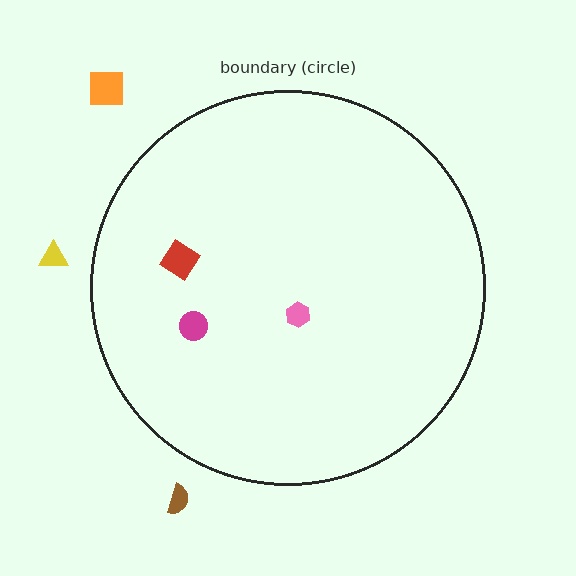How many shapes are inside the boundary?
3 inside, 3 outside.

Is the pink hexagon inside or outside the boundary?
Inside.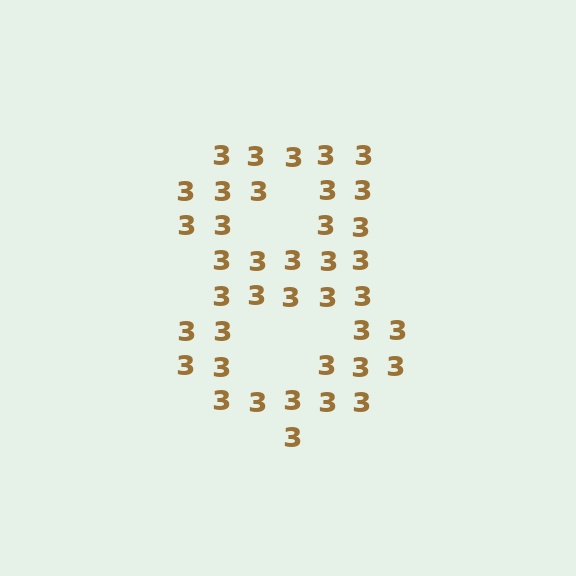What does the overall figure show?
The overall figure shows the digit 8.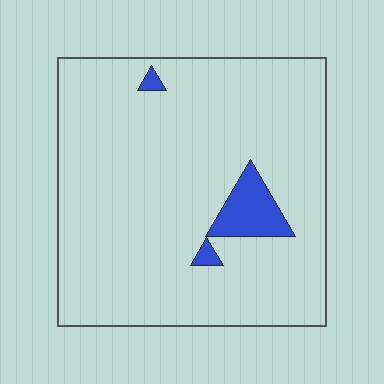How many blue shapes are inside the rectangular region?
3.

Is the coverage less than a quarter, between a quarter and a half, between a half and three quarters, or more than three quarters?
Less than a quarter.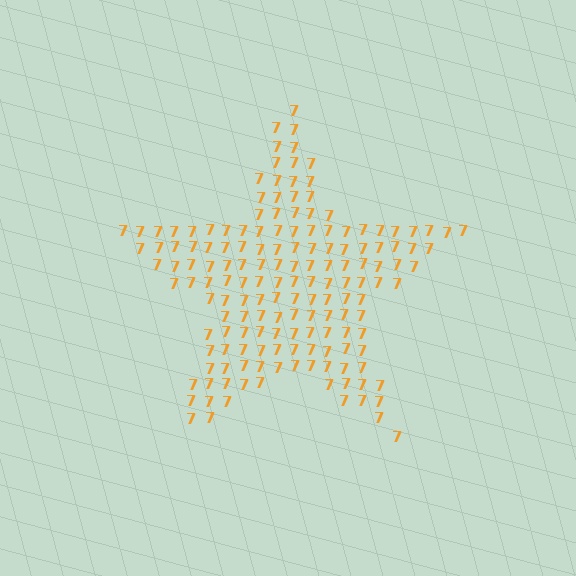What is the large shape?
The large shape is a star.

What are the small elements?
The small elements are digit 7's.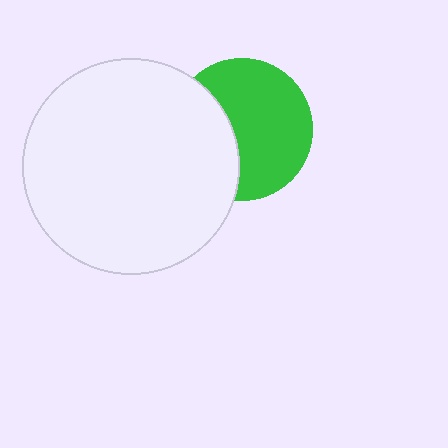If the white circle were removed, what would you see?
You would see the complete green circle.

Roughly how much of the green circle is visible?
About half of it is visible (roughly 64%).